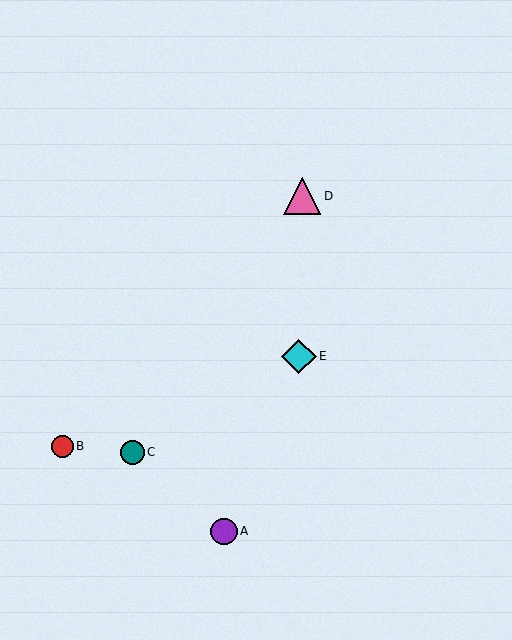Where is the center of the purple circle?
The center of the purple circle is at (224, 531).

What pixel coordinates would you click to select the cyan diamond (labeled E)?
Click at (299, 356) to select the cyan diamond E.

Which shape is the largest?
The pink triangle (labeled D) is the largest.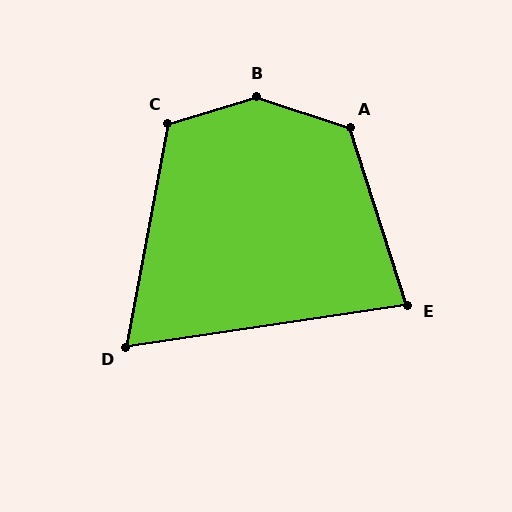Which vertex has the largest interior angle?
B, at approximately 145 degrees.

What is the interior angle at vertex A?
Approximately 126 degrees (obtuse).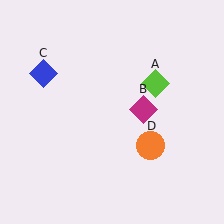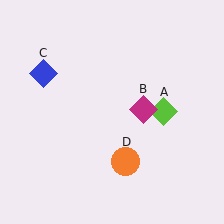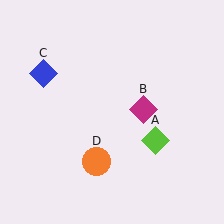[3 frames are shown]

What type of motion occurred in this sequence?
The lime diamond (object A), orange circle (object D) rotated clockwise around the center of the scene.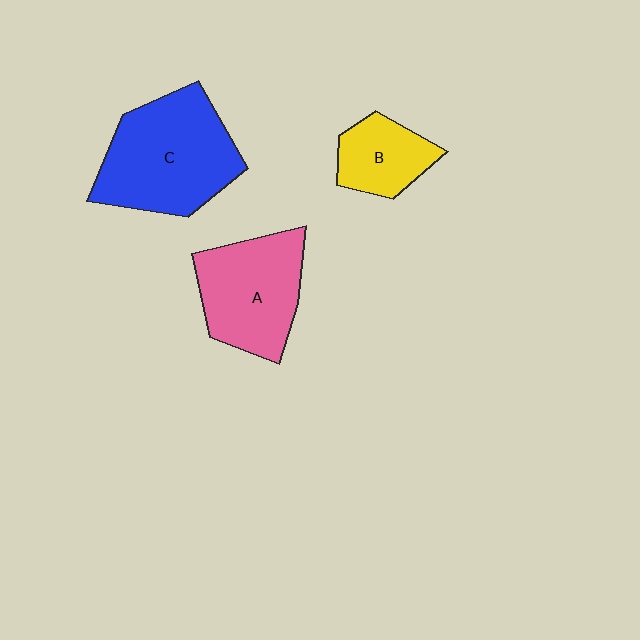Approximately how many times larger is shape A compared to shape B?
Approximately 1.7 times.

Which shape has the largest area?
Shape C (blue).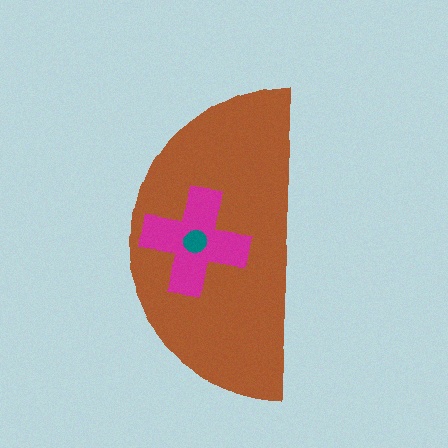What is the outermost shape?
The brown semicircle.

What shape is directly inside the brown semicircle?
The magenta cross.